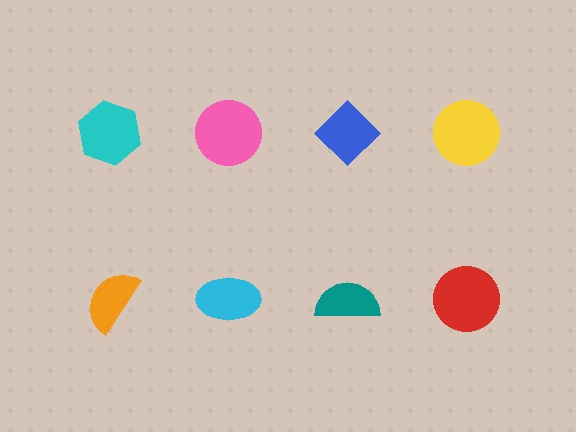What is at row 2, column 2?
A cyan ellipse.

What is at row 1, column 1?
A cyan hexagon.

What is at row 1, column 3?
A blue diamond.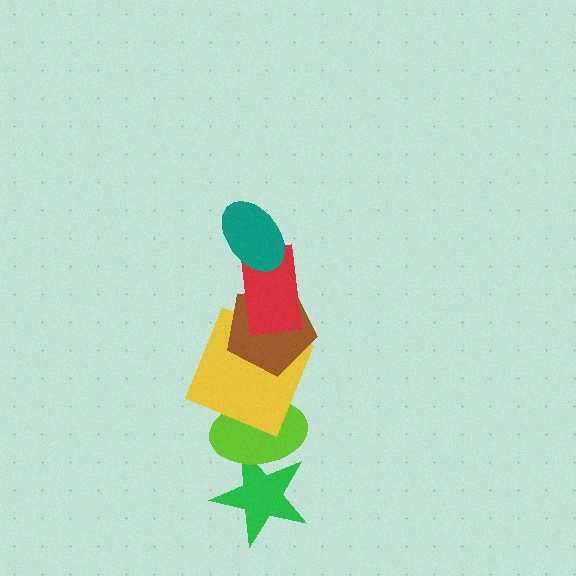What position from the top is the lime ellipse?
The lime ellipse is 5th from the top.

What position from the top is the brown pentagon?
The brown pentagon is 3rd from the top.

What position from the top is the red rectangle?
The red rectangle is 2nd from the top.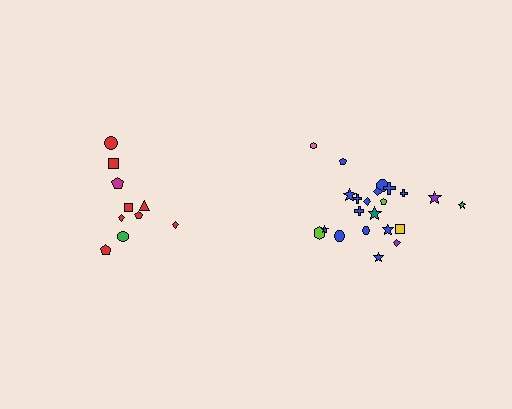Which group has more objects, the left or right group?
The right group.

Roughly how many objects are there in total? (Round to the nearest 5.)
Roughly 30 objects in total.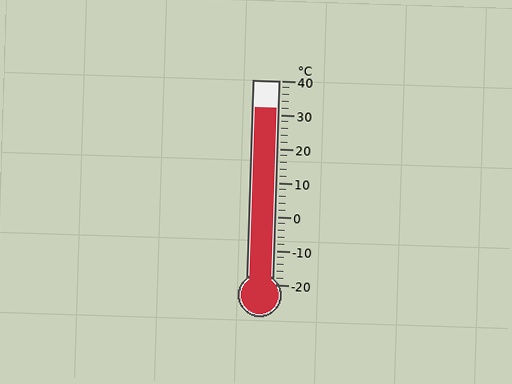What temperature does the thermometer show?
The thermometer shows approximately 32°C.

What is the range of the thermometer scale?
The thermometer scale ranges from -20°C to 40°C.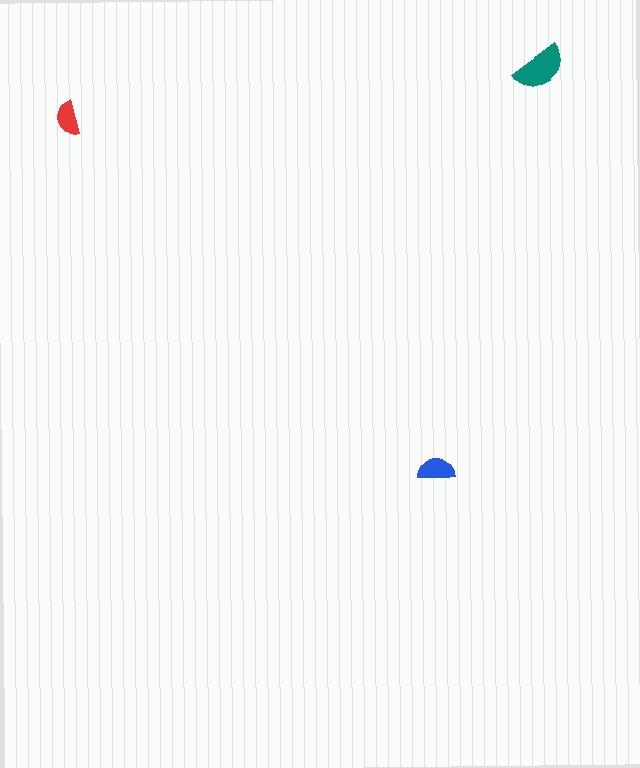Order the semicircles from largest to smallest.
the teal one, the blue one, the red one.